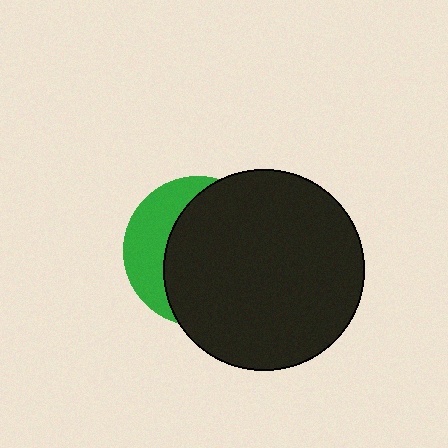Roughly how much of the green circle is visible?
A small part of it is visible (roughly 31%).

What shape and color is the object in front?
The object in front is a black circle.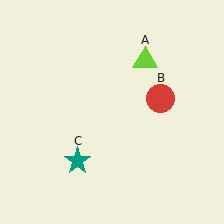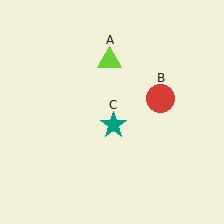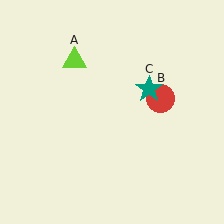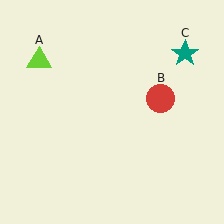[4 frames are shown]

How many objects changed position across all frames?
2 objects changed position: lime triangle (object A), teal star (object C).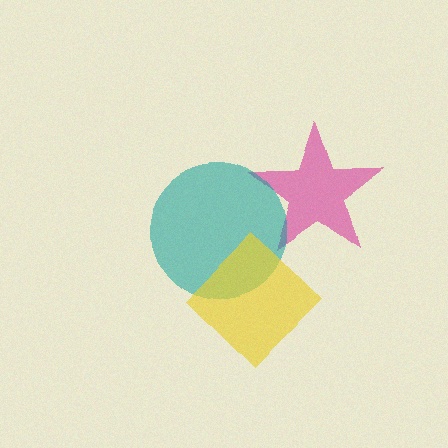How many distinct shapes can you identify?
There are 3 distinct shapes: a magenta star, a teal circle, a yellow diamond.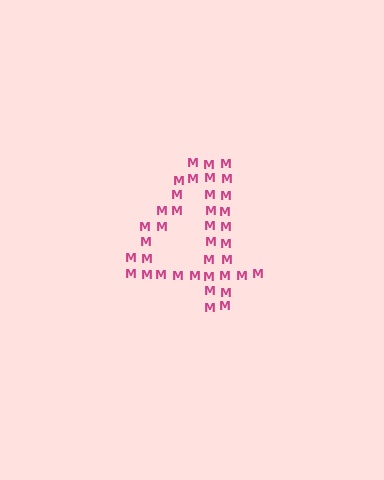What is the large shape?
The large shape is the digit 4.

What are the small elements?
The small elements are letter M's.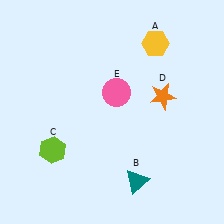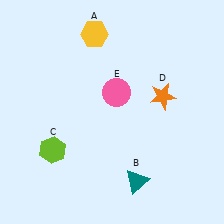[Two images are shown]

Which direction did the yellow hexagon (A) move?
The yellow hexagon (A) moved left.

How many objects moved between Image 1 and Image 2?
1 object moved between the two images.